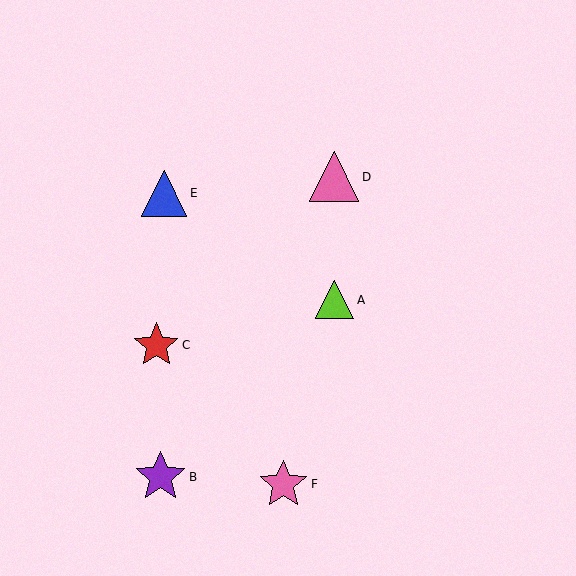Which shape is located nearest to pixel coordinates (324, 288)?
The lime triangle (labeled A) at (335, 300) is nearest to that location.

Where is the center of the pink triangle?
The center of the pink triangle is at (334, 177).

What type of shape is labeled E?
Shape E is a blue triangle.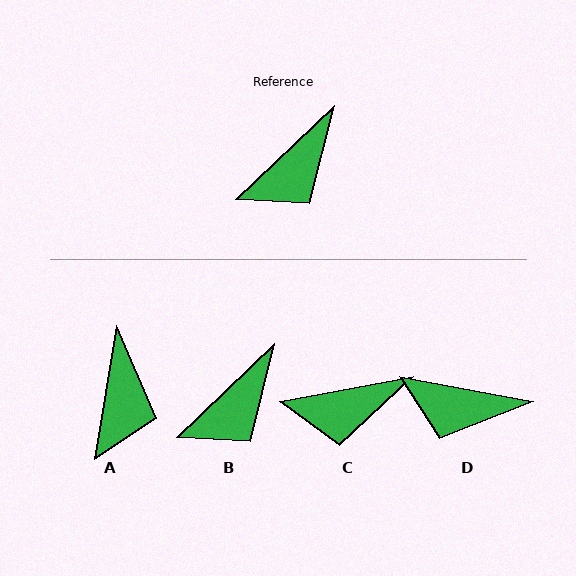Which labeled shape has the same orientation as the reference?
B.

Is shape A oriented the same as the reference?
No, it is off by about 37 degrees.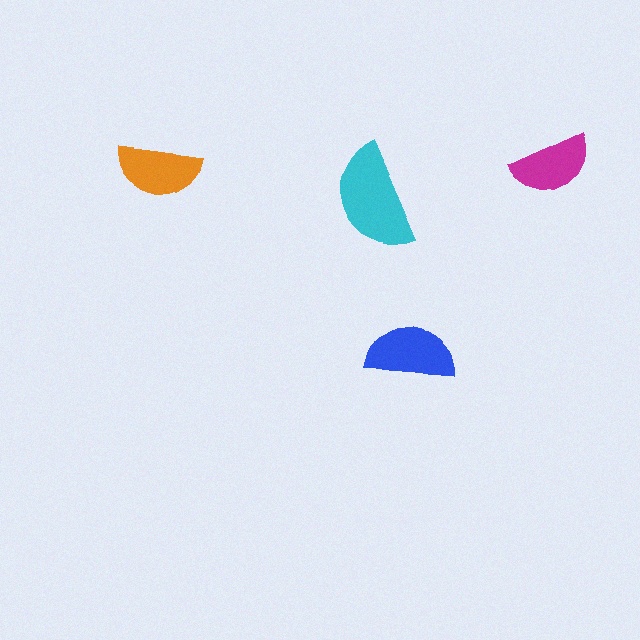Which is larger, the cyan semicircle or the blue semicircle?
The cyan one.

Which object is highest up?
The magenta semicircle is topmost.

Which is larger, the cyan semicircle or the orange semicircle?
The cyan one.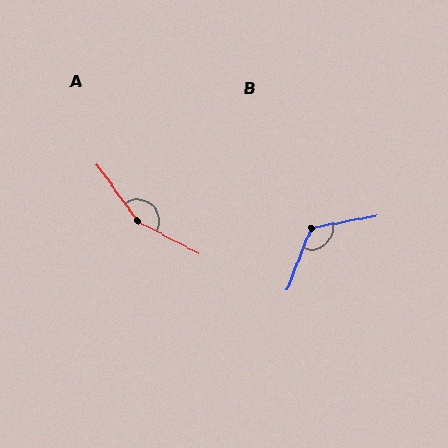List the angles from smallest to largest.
B (122°), A (153°).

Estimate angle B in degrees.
Approximately 122 degrees.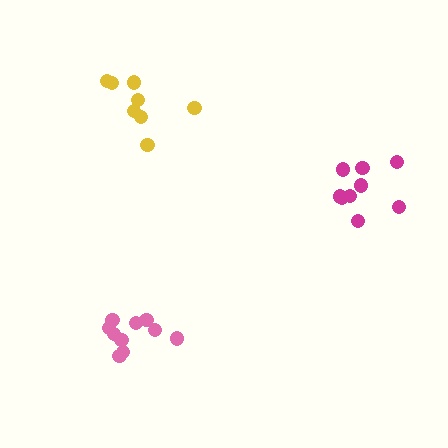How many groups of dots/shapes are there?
There are 3 groups.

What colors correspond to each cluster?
The clusters are colored: magenta, pink, yellow.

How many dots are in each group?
Group 1: 9 dots, Group 2: 10 dots, Group 3: 8 dots (27 total).